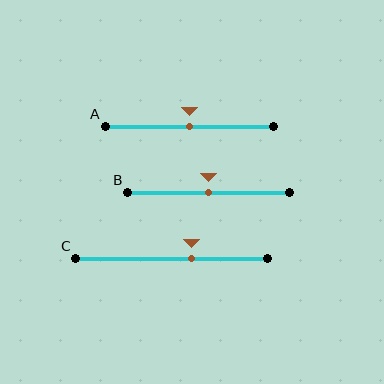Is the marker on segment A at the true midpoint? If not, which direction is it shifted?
Yes, the marker on segment A is at the true midpoint.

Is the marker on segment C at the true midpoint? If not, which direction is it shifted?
No, the marker on segment C is shifted to the right by about 11% of the segment length.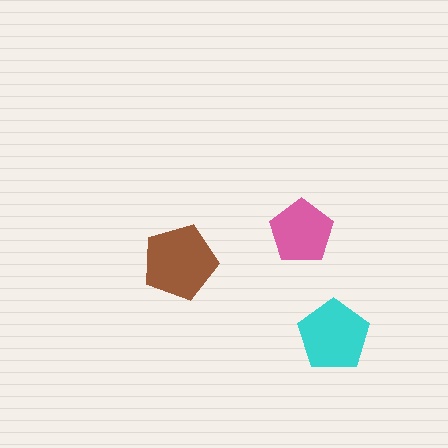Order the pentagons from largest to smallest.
the brown one, the cyan one, the pink one.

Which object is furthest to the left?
The brown pentagon is leftmost.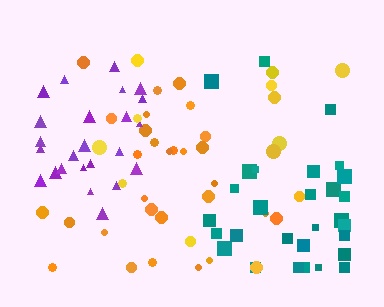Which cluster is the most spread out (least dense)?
Yellow.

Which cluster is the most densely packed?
Purple.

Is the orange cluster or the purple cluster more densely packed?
Purple.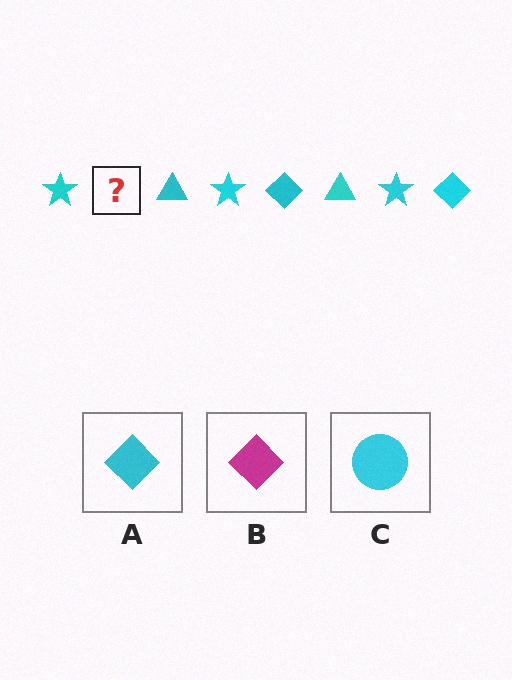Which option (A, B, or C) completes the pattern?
A.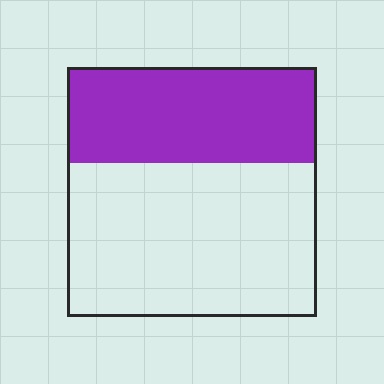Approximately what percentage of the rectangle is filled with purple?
Approximately 40%.